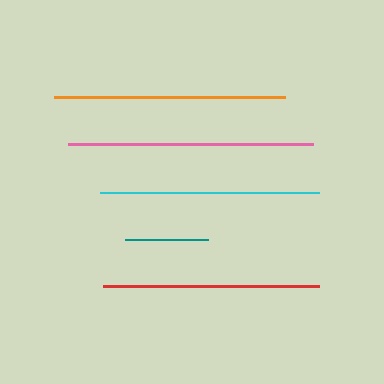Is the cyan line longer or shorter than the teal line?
The cyan line is longer than the teal line.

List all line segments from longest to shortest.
From longest to shortest: pink, orange, cyan, red, teal.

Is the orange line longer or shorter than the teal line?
The orange line is longer than the teal line.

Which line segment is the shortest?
The teal line is the shortest at approximately 83 pixels.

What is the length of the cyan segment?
The cyan segment is approximately 219 pixels long.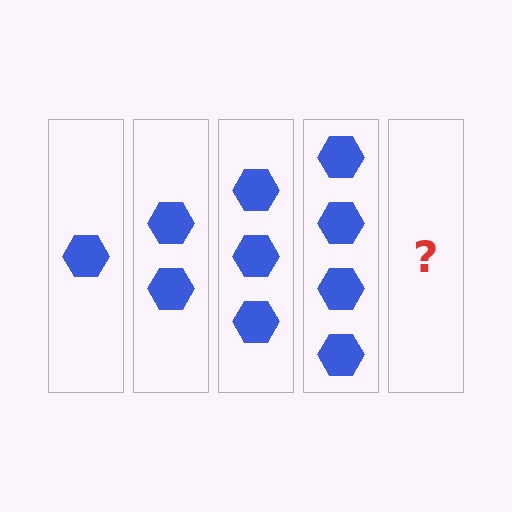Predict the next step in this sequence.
The next step is 5 hexagons.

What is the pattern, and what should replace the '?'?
The pattern is that each step adds one more hexagon. The '?' should be 5 hexagons.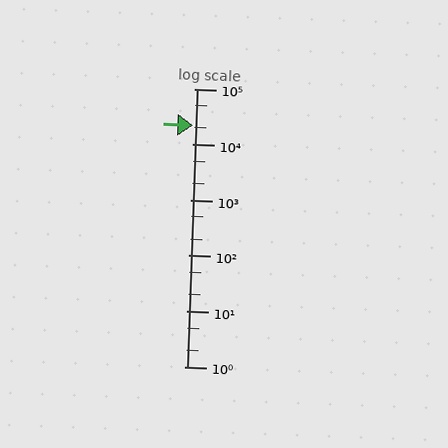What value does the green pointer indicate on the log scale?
The pointer indicates approximately 22000.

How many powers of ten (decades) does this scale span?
The scale spans 5 decades, from 1 to 100000.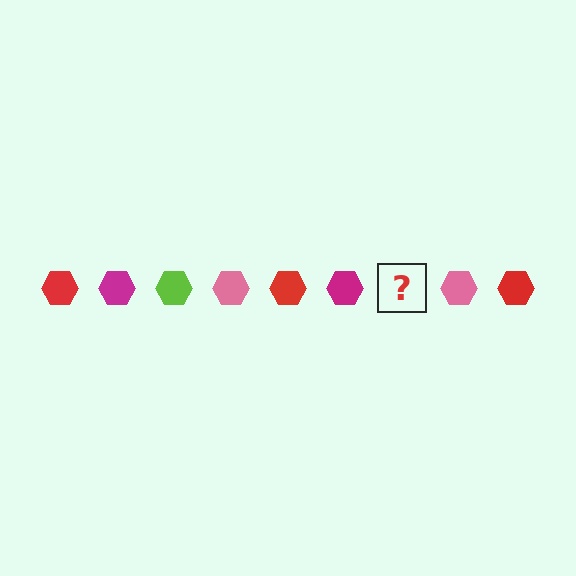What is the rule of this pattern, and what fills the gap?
The rule is that the pattern cycles through red, magenta, lime, pink hexagons. The gap should be filled with a lime hexagon.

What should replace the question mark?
The question mark should be replaced with a lime hexagon.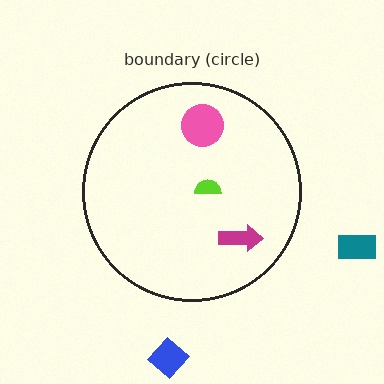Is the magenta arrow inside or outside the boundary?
Inside.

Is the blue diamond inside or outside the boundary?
Outside.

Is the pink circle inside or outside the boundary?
Inside.